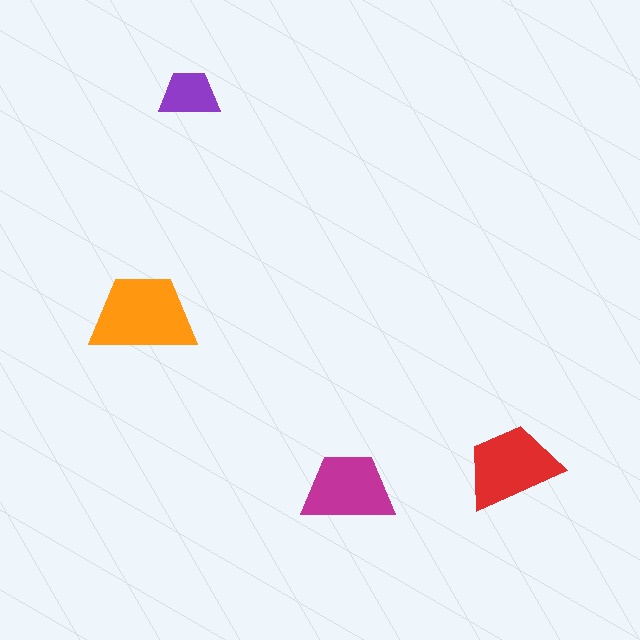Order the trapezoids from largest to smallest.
the orange one, the red one, the magenta one, the purple one.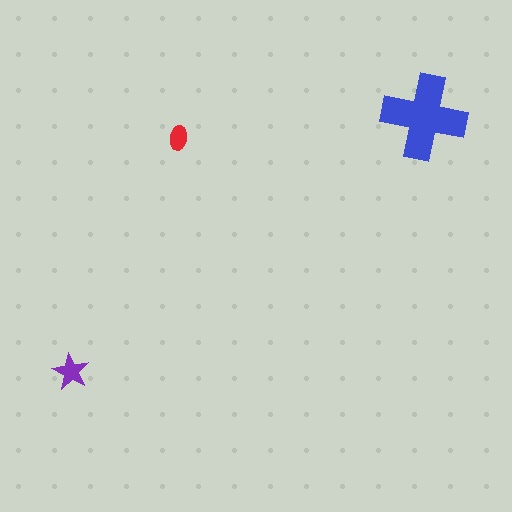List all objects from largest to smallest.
The blue cross, the purple star, the red ellipse.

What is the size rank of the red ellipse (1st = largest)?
3rd.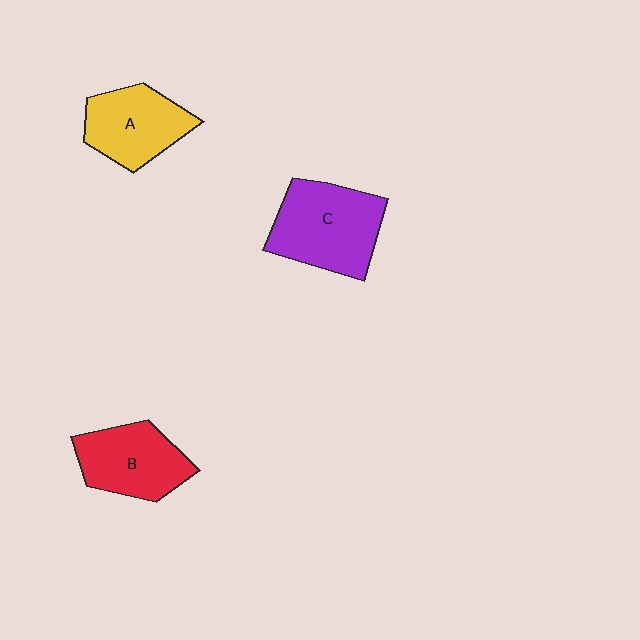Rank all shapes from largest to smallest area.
From largest to smallest: C (purple), B (red), A (yellow).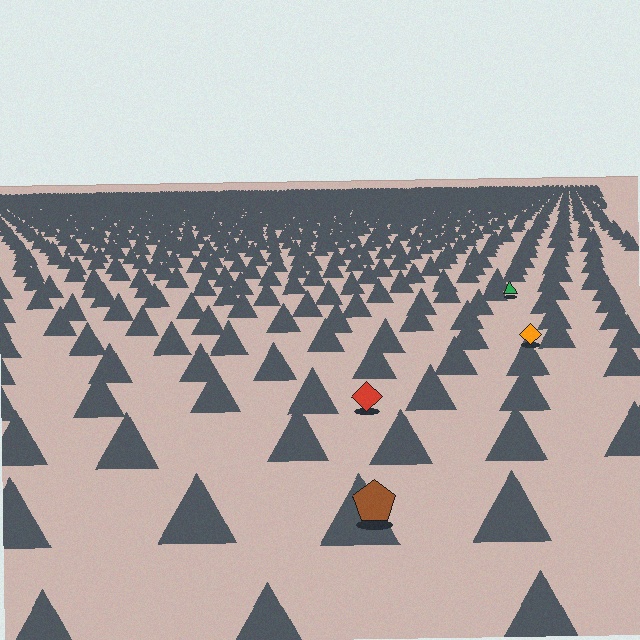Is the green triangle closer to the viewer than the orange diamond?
No. The orange diamond is closer — you can tell from the texture gradient: the ground texture is coarser near it.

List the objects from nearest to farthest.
From nearest to farthest: the brown pentagon, the red diamond, the orange diamond, the green triangle.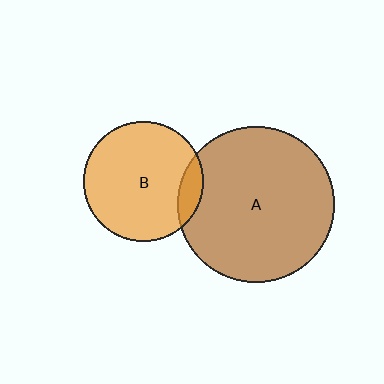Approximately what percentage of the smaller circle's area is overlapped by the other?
Approximately 10%.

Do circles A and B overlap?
Yes.